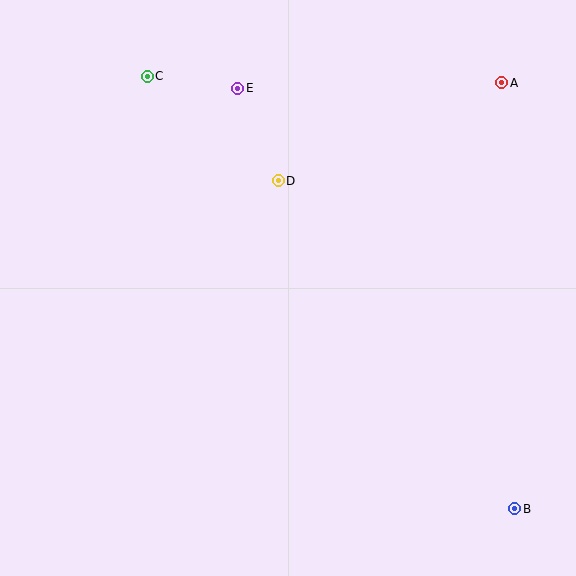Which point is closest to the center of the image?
Point D at (278, 181) is closest to the center.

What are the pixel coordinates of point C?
Point C is at (147, 76).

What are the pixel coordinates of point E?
Point E is at (238, 88).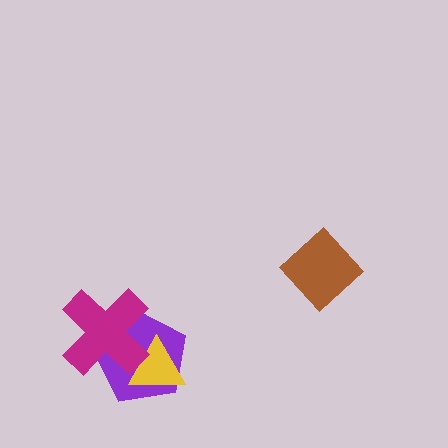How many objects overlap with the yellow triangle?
2 objects overlap with the yellow triangle.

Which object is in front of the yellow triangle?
The magenta cross is in front of the yellow triangle.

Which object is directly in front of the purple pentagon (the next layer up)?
The yellow triangle is directly in front of the purple pentagon.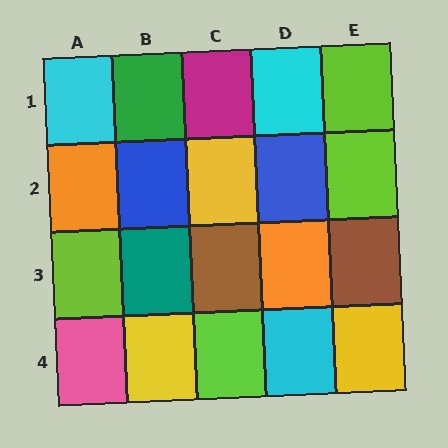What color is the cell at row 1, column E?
Lime.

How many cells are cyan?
3 cells are cyan.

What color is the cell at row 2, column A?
Orange.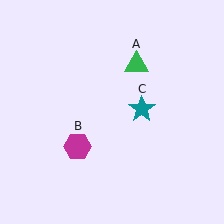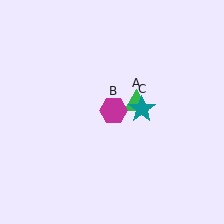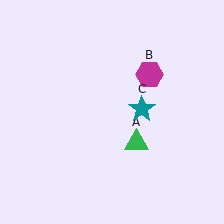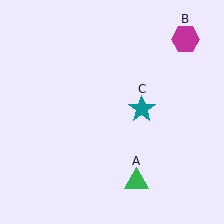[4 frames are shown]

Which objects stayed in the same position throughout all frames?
Teal star (object C) remained stationary.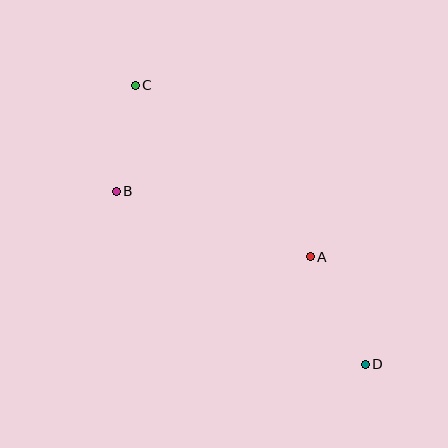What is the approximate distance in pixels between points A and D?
The distance between A and D is approximately 121 pixels.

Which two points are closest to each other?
Points B and C are closest to each other.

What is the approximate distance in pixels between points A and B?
The distance between A and B is approximately 205 pixels.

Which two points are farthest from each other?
Points C and D are farthest from each other.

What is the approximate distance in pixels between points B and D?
The distance between B and D is approximately 303 pixels.